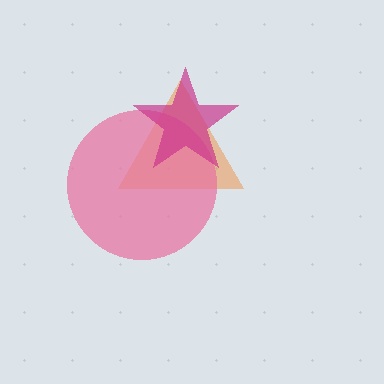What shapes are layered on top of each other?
The layered shapes are: an orange triangle, a pink circle, a magenta star.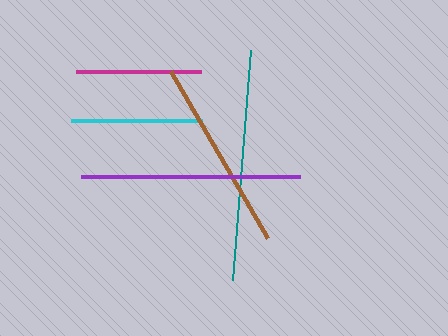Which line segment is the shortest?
The magenta line is the shortest at approximately 126 pixels.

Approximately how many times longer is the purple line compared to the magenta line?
The purple line is approximately 1.7 times the length of the magenta line.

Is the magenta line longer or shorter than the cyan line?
The cyan line is longer than the magenta line.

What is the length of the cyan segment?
The cyan segment is approximately 131 pixels long.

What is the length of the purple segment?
The purple segment is approximately 219 pixels long.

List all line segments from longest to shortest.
From longest to shortest: teal, purple, brown, cyan, magenta.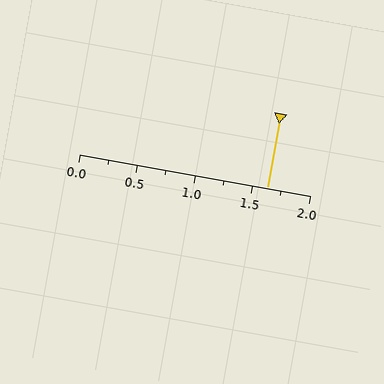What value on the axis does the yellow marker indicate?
The marker indicates approximately 1.62.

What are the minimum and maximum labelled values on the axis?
The axis runs from 0.0 to 2.0.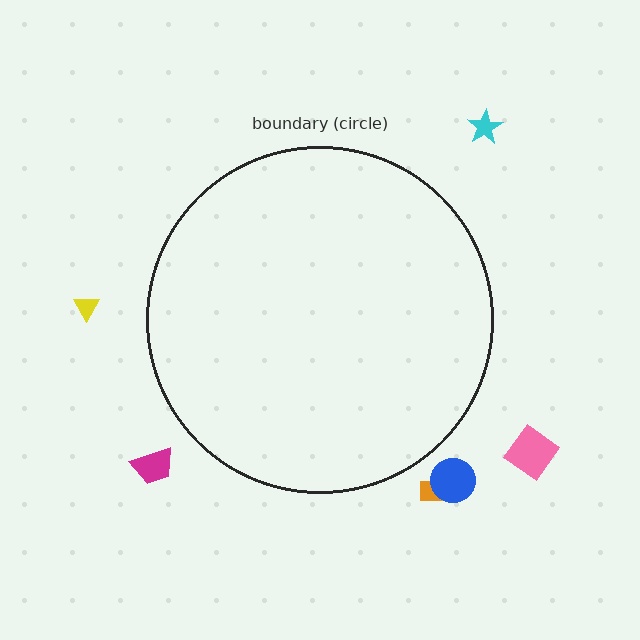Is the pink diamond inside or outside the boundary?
Outside.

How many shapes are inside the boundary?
0 inside, 6 outside.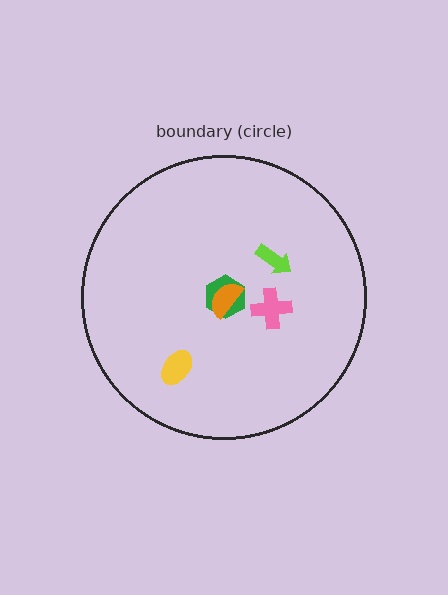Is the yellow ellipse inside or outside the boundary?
Inside.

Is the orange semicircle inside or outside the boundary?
Inside.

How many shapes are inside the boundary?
5 inside, 0 outside.